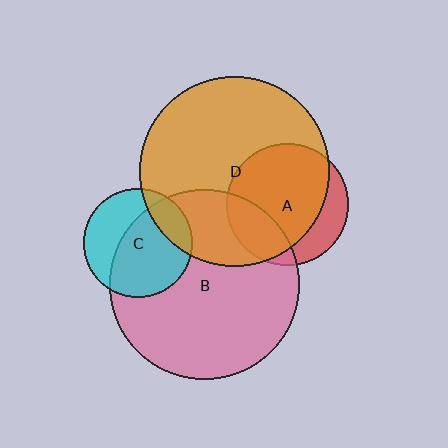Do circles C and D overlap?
Yes.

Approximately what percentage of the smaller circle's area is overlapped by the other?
Approximately 20%.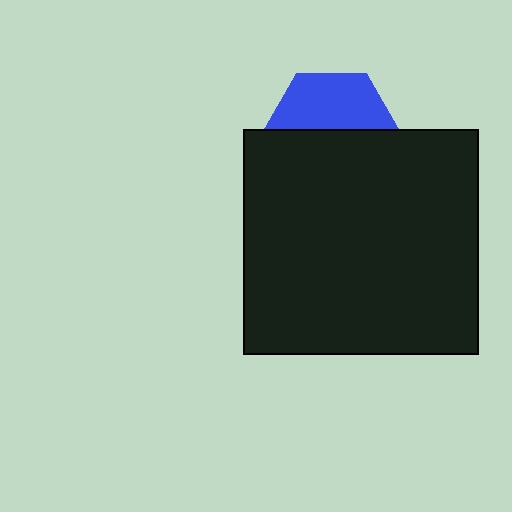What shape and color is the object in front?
The object in front is a black rectangle.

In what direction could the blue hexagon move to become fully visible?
The blue hexagon could move up. That would shift it out from behind the black rectangle entirely.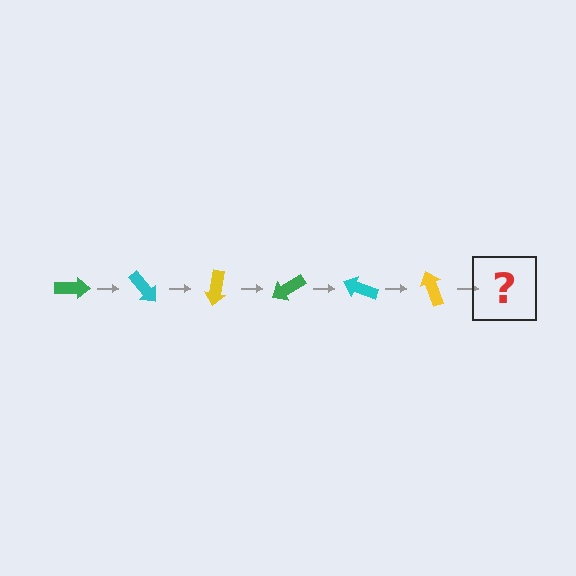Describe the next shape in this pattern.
It should be a green arrow, rotated 300 degrees from the start.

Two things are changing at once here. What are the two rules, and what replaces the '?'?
The two rules are that it rotates 50 degrees each step and the color cycles through green, cyan, and yellow. The '?' should be a green arrow, rotated 300 degrees from the start.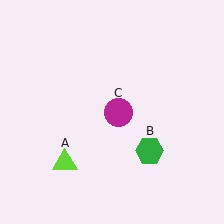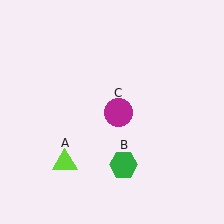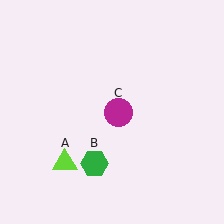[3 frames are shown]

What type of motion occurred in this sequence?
The green hexagon (object B) rotated clockwise around the center of the scene.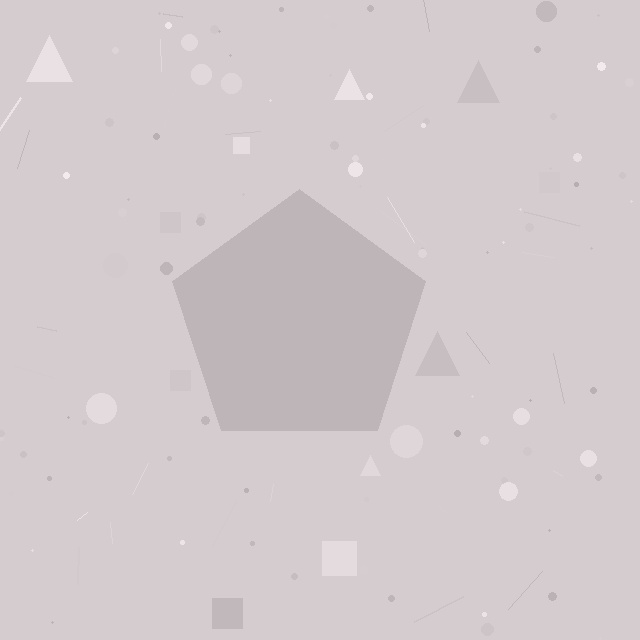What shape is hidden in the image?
A pentagon is hidden in the image.